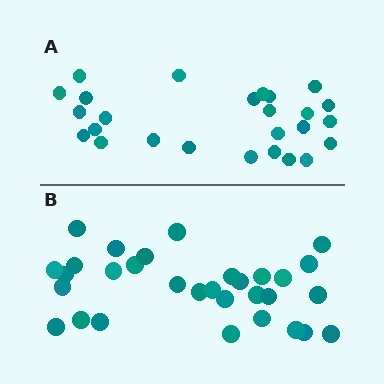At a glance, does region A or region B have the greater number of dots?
Region B (the bottom region) has more dots.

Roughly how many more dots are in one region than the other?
Region B has about 5 more dots than region A.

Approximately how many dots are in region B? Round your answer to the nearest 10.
About 30 dots. (The exact count is 31, which rounds to 30.)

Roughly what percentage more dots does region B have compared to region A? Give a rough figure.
About 20% more.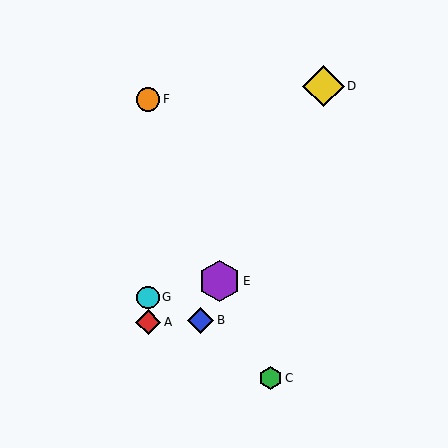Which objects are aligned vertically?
Objects A, F, G are aligned vertically.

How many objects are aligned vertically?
3 objects (A, F, G) are aligned vertically.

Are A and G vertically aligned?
Yes, both are at x≈148.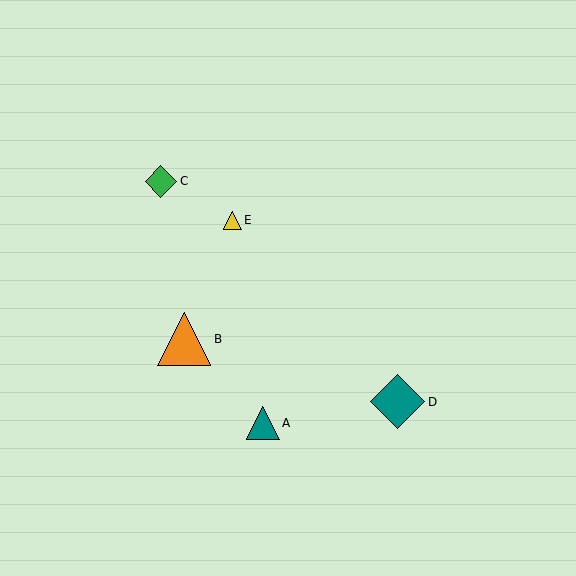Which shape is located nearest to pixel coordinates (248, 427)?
The teal triangle (labeled A) at (263, 423) is nearest to that location.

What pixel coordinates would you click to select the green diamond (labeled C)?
Click at (161, 181) to select the green diamond C.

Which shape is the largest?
The teal diamond (labeled D) is the largest.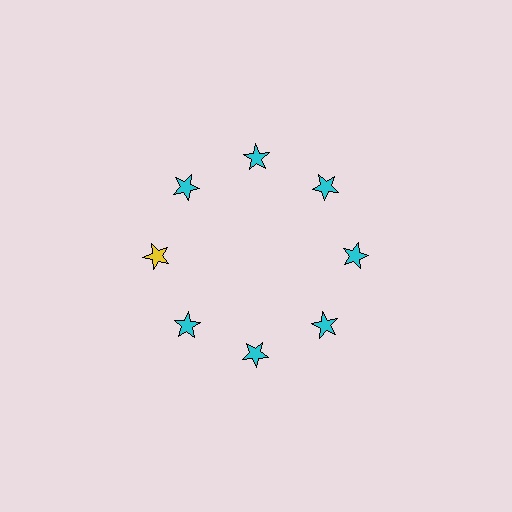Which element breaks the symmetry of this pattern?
The yellow star at roughly the 9 o'clock position breaks the symmetry. All other shapes are cyan stars.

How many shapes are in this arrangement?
There are 8 shapes arranged in a ring pattern.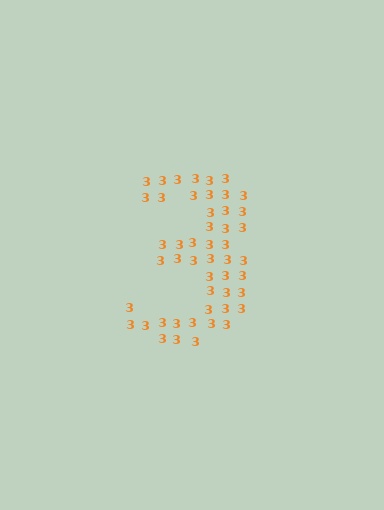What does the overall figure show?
The overall figure shows the digit 3.